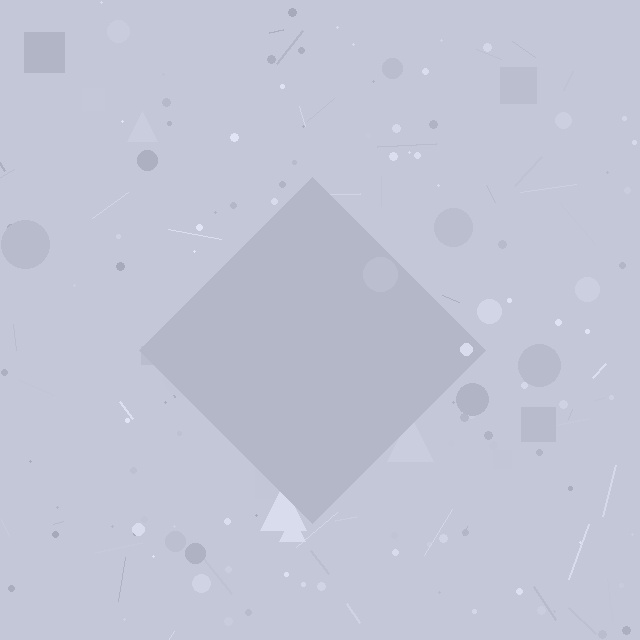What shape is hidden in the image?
A diamond is hidden in the image.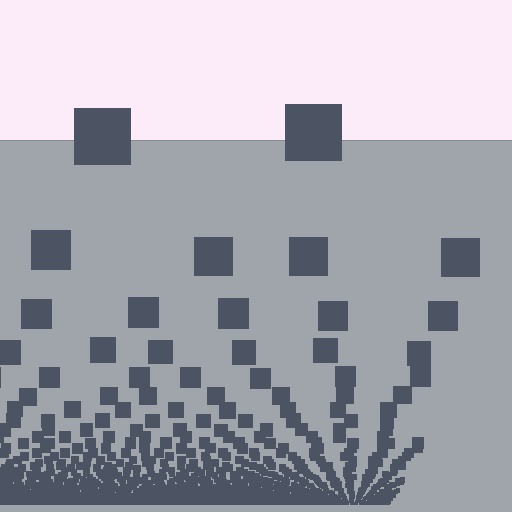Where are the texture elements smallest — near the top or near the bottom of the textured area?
Near the bottom.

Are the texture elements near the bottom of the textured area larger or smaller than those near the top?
Smaller. The gradient is inverted — elements near the bottom are smaller and denser.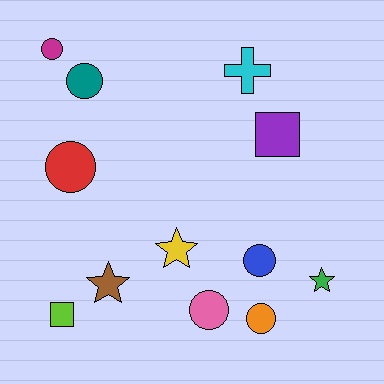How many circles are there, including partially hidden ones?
There are 6 circles.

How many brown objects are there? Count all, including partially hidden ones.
There is 1 brown object.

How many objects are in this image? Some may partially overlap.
There are 12 objects.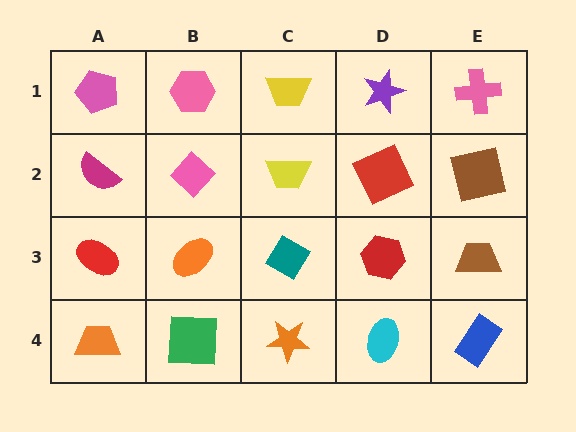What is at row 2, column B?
A pink diamond.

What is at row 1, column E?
A pink cross.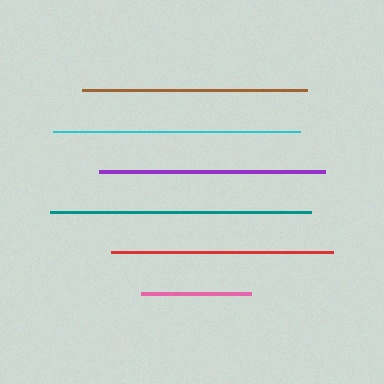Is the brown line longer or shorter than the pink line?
The brown line is longer than the pink line.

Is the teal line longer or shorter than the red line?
The teal line is longer than the red line.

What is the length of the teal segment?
The teal segment is approximately 261 pixels long.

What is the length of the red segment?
The red segment is approximately 222 pixels long.